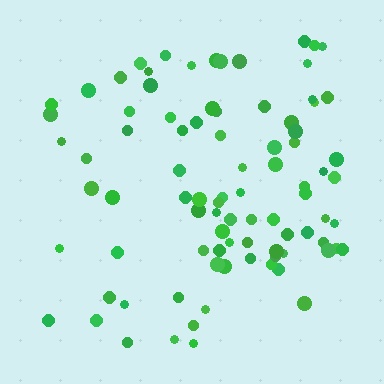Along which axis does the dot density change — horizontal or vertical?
Horizontal.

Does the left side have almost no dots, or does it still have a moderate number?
Still a moderate number, just noticeably fewer than the right.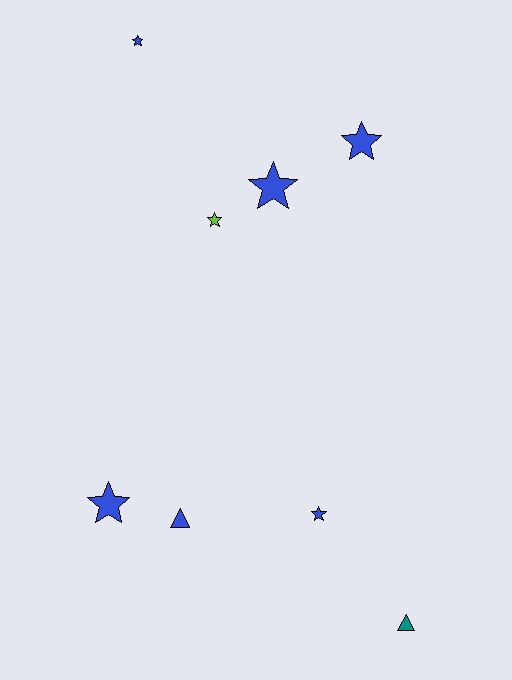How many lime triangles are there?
There are no lime triangles.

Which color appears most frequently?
Blue, with 6 objects.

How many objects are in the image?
There are 8 objects.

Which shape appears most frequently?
Star, with 6 objects.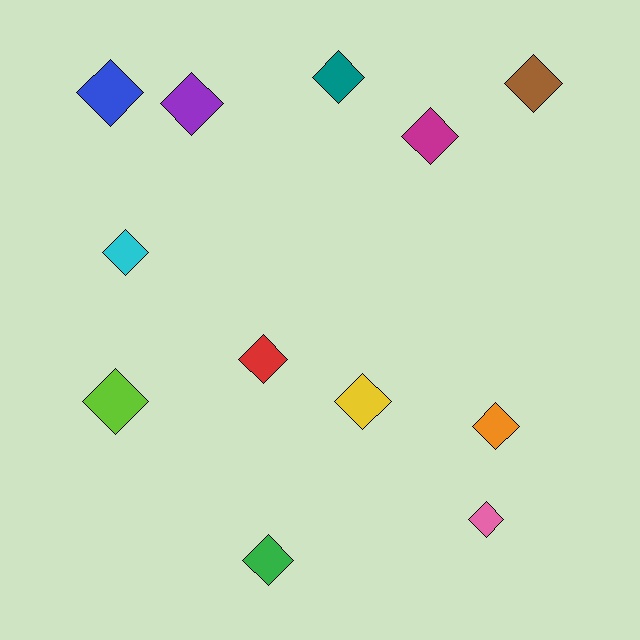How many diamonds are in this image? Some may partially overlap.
There are 12 diamonds.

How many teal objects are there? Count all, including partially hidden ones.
There is 1 teal object.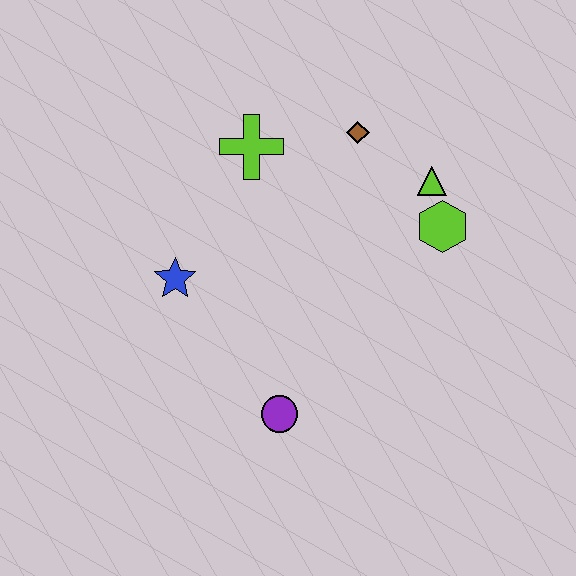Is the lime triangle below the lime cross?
Yes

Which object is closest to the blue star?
The lime cross is closest to the blue star.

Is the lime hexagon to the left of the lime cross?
No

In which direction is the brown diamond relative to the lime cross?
The brown diamond is to the right of the lime cross.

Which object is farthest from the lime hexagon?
The blue star is farthest from the lime hexagon.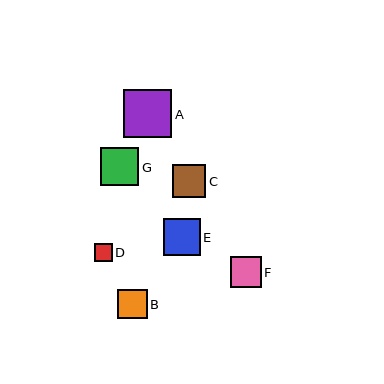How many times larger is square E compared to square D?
Square E is approximately 2.1 times the size of square D.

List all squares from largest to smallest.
From largest to smallest: A, G, E, C, F, B, D.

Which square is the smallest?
Square D is the smallest with a size of approximately 18 pixels.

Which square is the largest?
Square A is the largest with a size of approximately 48 pixels.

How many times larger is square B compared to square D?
Square B is approximately 1.7 times the size of square D.